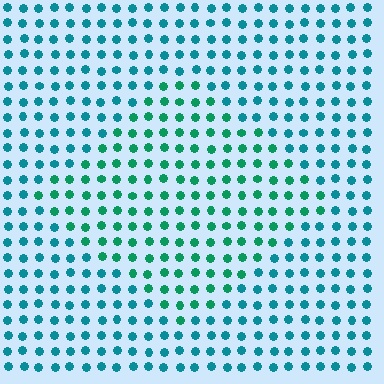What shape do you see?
I see a diamond.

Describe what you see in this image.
The image is filled with small teal elements in a uniform arrangement. A diamond-shaped region is visible where the elements are tinted to a slightly different hue, forming a subtle color boundary.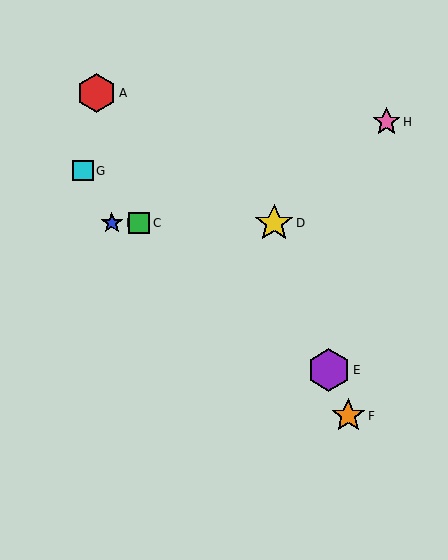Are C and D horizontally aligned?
Yes, both are at y≈223.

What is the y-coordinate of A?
Object A is at y≈93.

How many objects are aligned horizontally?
3 objects (B, C, D) are aligned horizontally.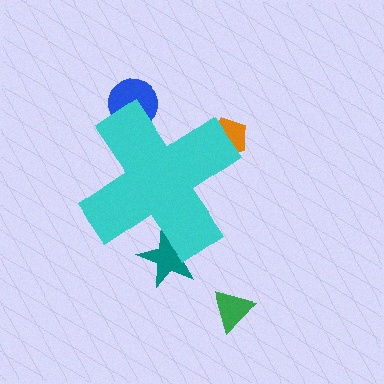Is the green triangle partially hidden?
No, the green triangle is fully visible.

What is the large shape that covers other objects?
A cyan cross.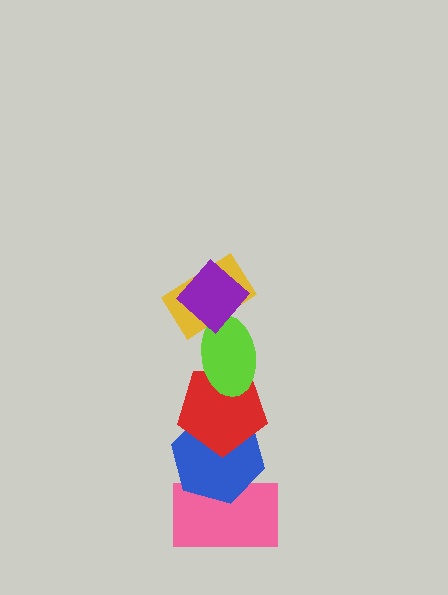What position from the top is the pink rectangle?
The pink rectangle is 6th from the top.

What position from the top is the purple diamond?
The purple diamond is 1st from the top.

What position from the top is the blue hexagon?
The blue hexagon is 5th from the top.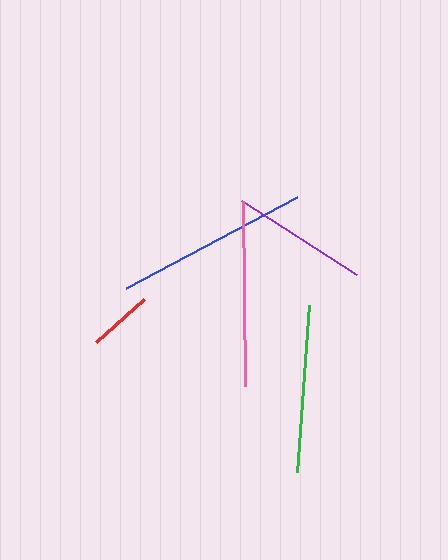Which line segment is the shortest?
The red line is the shortest at approximately 65 pixels.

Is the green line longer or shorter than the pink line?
The pink line is longer than the green line.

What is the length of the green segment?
The green segment is approximately 167 pixels long.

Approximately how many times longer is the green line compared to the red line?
The green line is approximately 2.6 times the length of the red line.